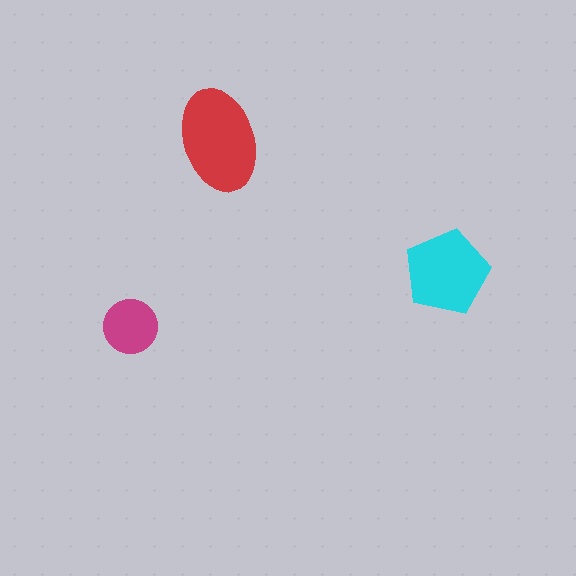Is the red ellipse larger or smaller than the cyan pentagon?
Larger.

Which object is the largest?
The red ellipse.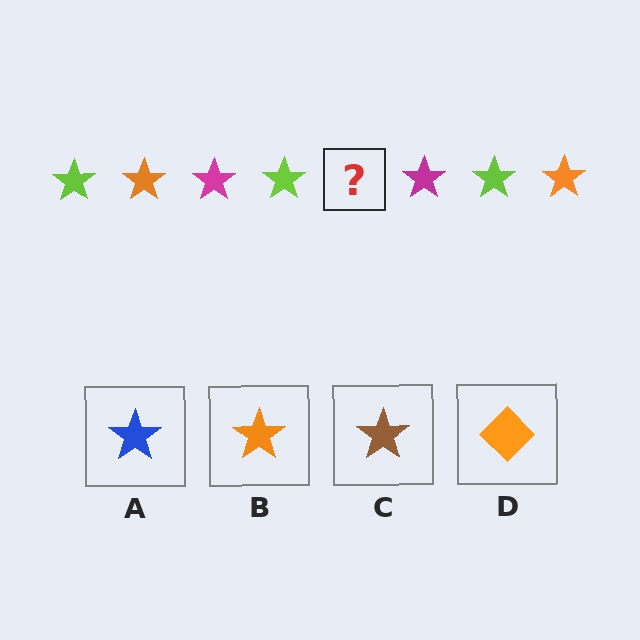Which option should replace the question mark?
Option B.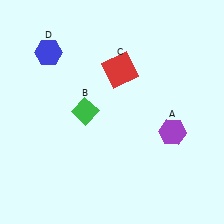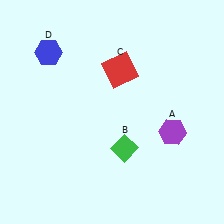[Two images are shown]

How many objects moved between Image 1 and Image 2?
1 object moved between the two images.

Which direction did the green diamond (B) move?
The green diamond (B) moved right.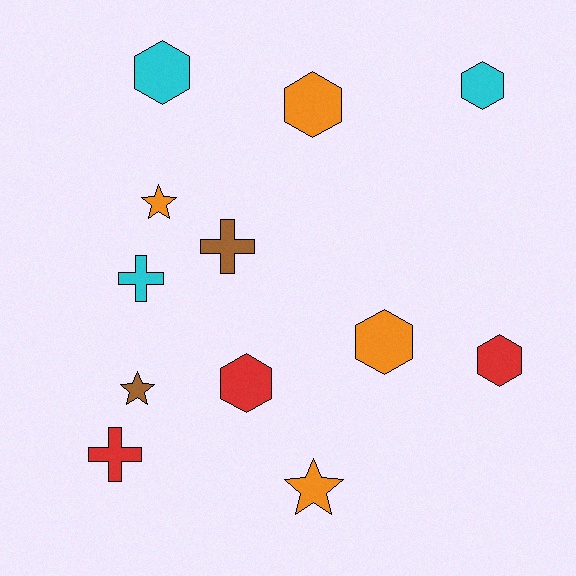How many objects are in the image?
There are 12 objects.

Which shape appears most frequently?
Hexagon, with 6 objects.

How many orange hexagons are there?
There are 2 orange hexagons.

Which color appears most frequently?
Orange, with 4 objects.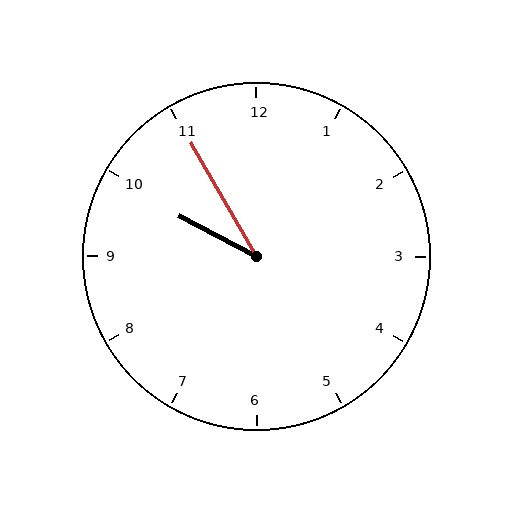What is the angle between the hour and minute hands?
Approximately 32 degrees.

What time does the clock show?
9:55.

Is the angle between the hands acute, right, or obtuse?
It is acute.